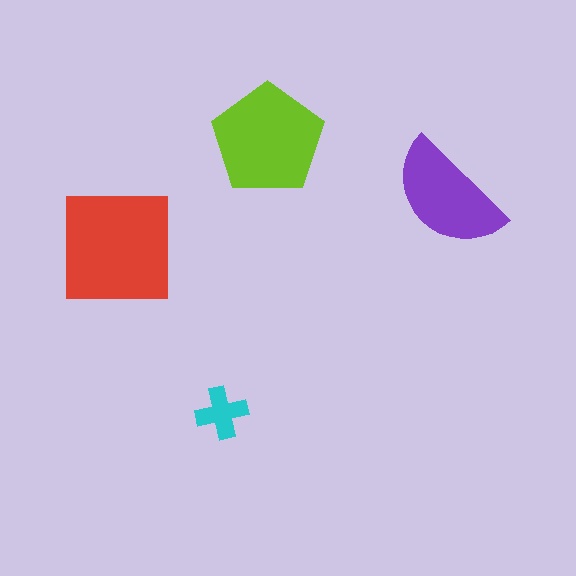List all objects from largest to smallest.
The red square, the lime pentagon, the purple semicircle, the cyan cross.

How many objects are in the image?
There are 4 objects in the image.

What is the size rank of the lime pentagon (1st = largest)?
2nd.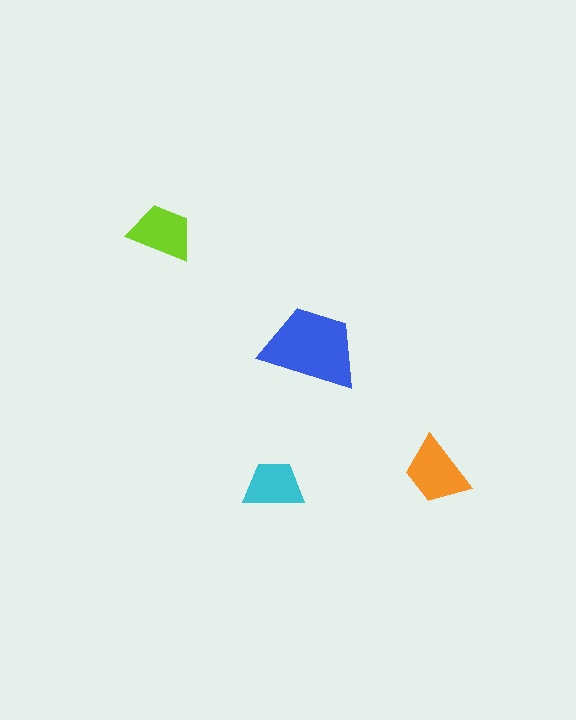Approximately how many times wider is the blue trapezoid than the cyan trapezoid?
About 1.5 times wider.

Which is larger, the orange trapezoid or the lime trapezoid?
The orange one.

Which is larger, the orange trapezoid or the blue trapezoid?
The blue one.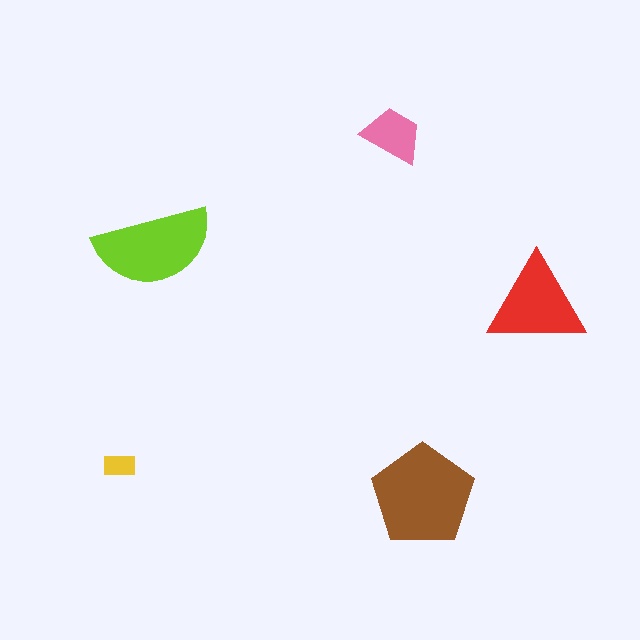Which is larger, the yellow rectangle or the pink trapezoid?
The pink trapezoid.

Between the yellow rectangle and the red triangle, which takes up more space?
The red triangle.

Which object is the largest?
The brown pentagon.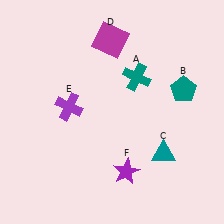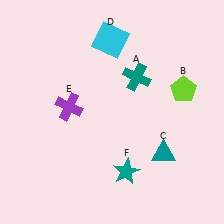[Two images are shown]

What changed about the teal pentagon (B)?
In Image 1, B is teal. In Image 2, it changed to lime.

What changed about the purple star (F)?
In Image 1, F is purple. In Image 2, it changed to teal.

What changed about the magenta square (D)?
In Image 1, D is magenta. In Image 2, it changed to cyan.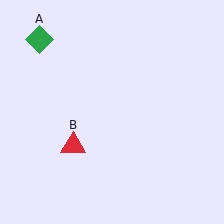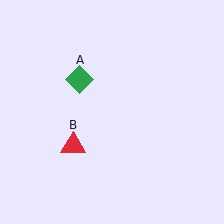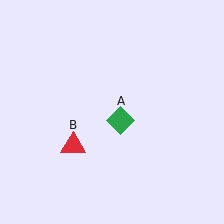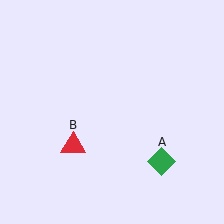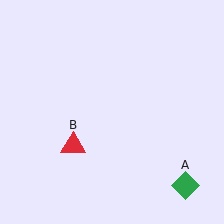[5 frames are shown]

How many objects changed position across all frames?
1 object changed position: green diamond (object A).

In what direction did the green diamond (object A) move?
The green diamond (object A) moved down and to the right.